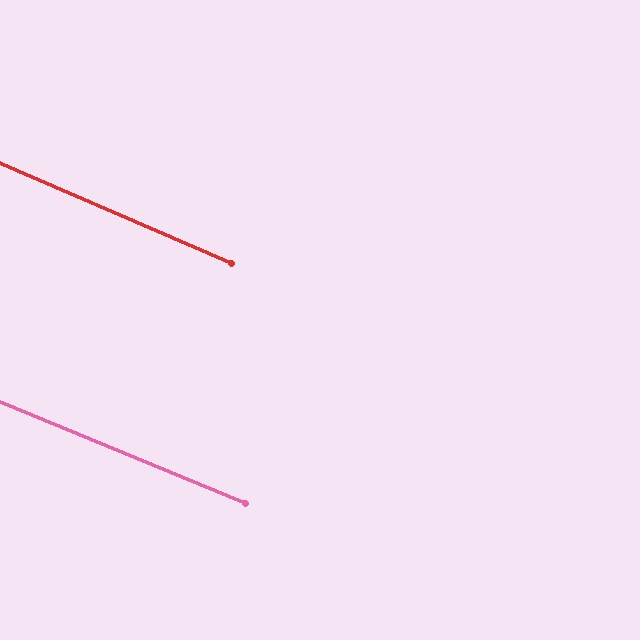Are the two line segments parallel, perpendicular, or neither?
Parallel — their directions differ by only 1.1°.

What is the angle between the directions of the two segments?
Approximately 1 degree.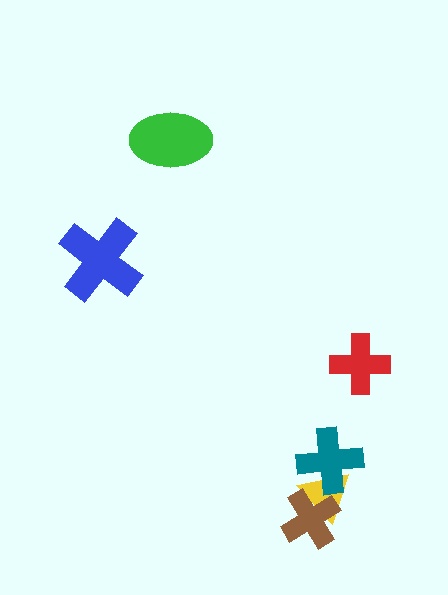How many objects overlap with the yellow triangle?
2 objects overlap with the yellow triangle.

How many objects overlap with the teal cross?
1 object overlaps with the teal cross.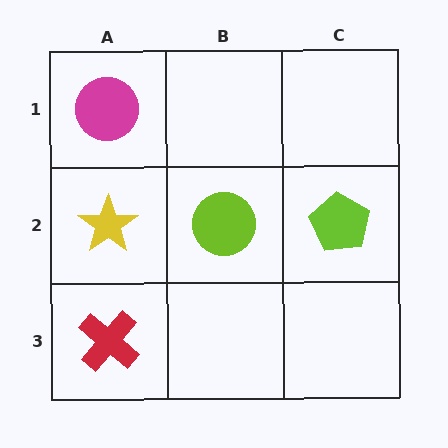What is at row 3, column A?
A red cross.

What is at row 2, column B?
A lime circle.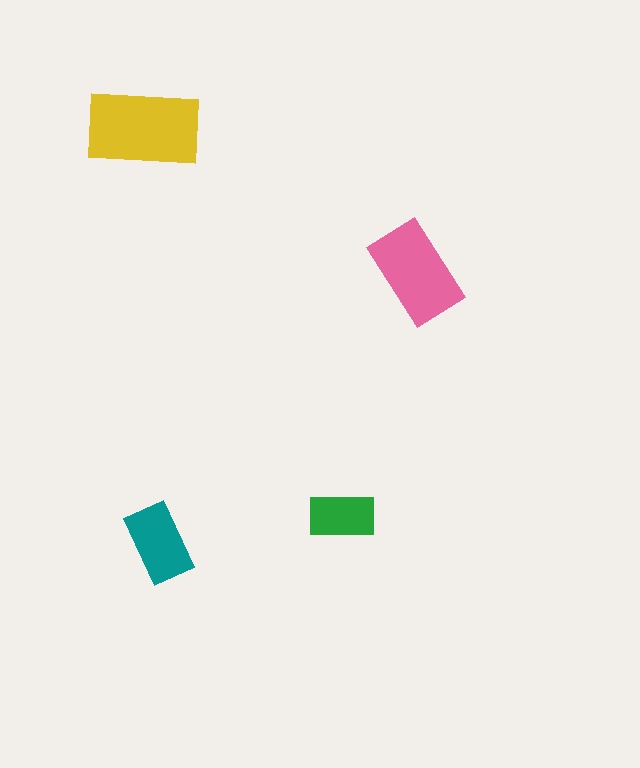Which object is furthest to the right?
The pink rectangle is rightmost.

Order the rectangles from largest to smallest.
the yellow one, the pink one, the teal one, the green one.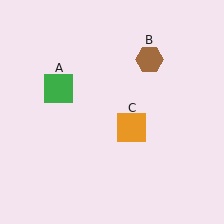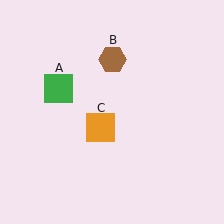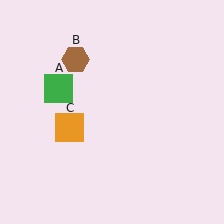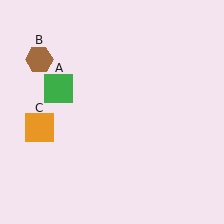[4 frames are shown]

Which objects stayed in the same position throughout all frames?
Green square (object A) remained stationary.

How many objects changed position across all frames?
2 objects changed position: brown hexagon (object B), orange square (object C).